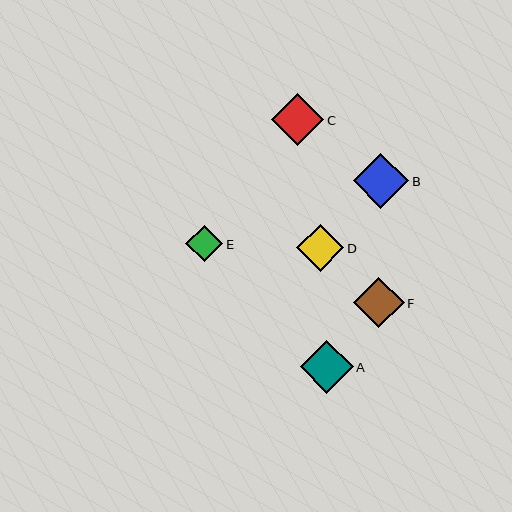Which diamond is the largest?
Diamond B is the largest with a size of approximately 56 pixels.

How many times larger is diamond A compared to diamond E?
Diamond A is approximately 1.4 times the size of diamond E.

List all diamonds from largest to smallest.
From largest to smallest: B, A, C, F, D, E.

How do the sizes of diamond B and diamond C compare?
Diamond B and diamond C are approximately the same size.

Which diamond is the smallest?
Diamond E is the smallest with a size of approximately 37 pixels.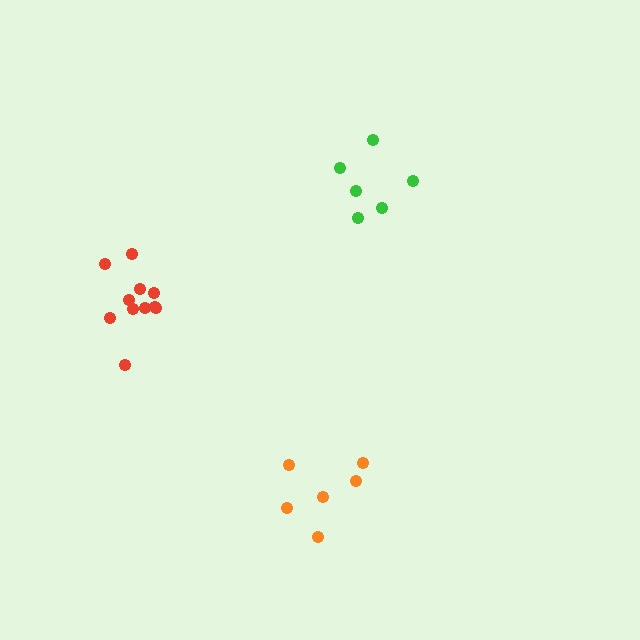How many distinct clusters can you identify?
There are 3 distinct clusters.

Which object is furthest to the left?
The red cluster is leftmost.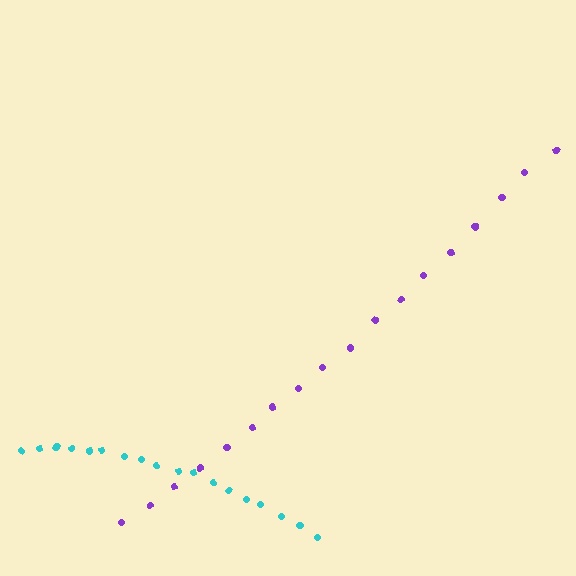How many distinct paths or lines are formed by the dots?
There are 2 distinct paths.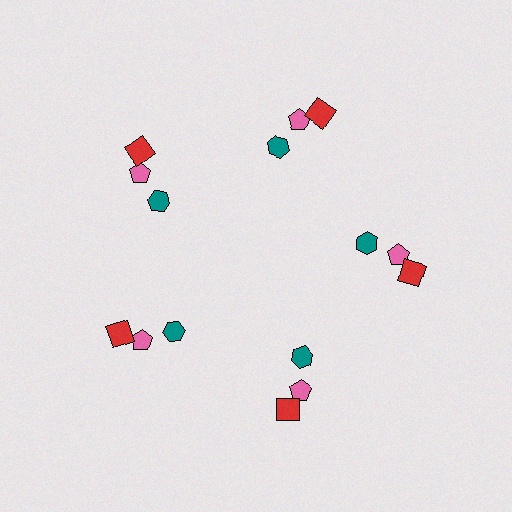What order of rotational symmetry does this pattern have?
This pattern has 5-fold rotational symmetry.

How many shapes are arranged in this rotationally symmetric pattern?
There are 15 shapes, arranged in 5 groups of 3.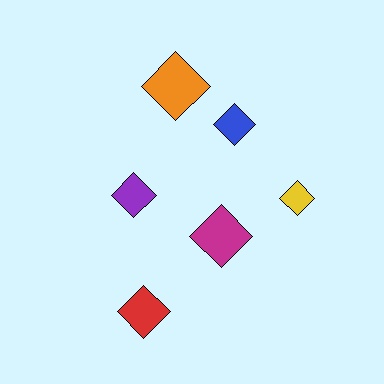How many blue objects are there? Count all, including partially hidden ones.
There is 1 blue object.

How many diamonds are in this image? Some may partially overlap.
There are 6 diamonds.